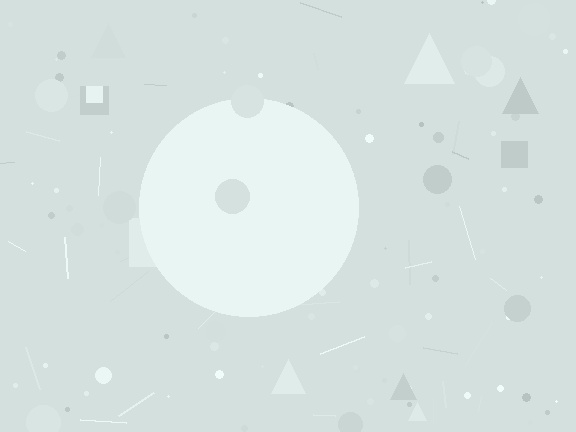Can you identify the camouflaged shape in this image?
The camouflaged shape is a circle.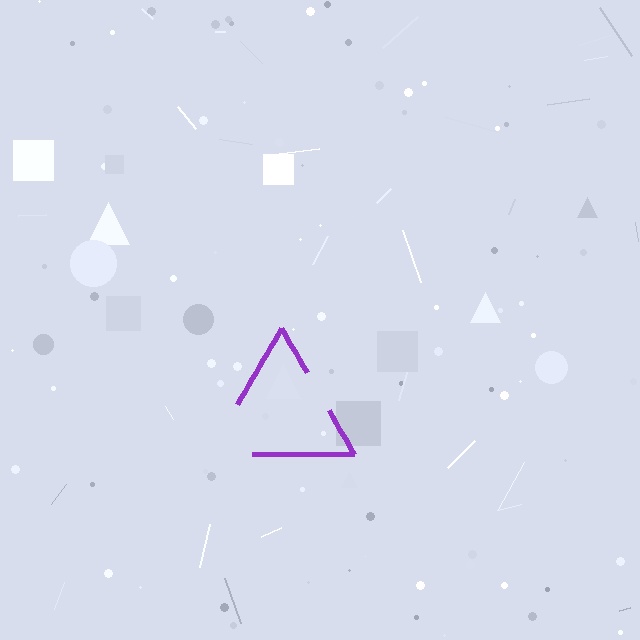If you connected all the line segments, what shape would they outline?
They would outline a triangle.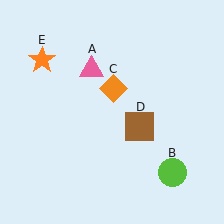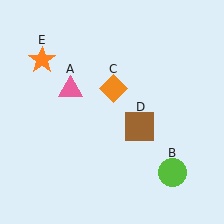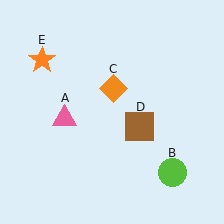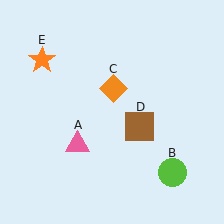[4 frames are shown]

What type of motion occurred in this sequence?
The pink triangle (object A) rotated counterclockwise around the center of the scene.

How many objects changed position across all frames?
1 object changed position: pink triangle (object A).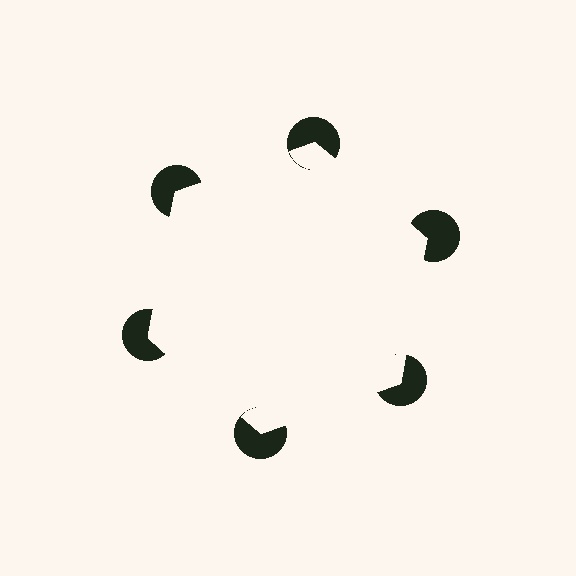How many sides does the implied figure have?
6 sides.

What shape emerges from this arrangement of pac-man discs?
An illusory hexagon — its edges are inferred from the aligned wedge cuts in the pac-man discs, not physically drawn.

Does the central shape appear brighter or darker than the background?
It typically appears slightly brighter than the background, even though no actual brightness change is drawn.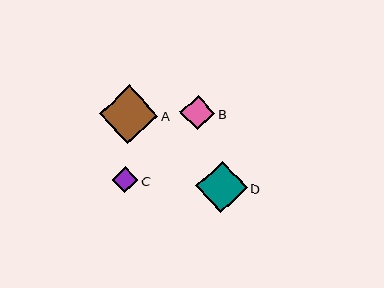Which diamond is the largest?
Diamond A is the largest with a size of approximately 59 pixels.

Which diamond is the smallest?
Diamond C is the smallest with a size of approximately 26 pixels.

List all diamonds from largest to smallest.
From largest to smallest: A, D, B, C.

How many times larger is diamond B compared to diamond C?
Diamond B is approximately 1.3 times the size of diamond C.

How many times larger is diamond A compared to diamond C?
Diamond A is approximately 2.2 times the size of diamond C.